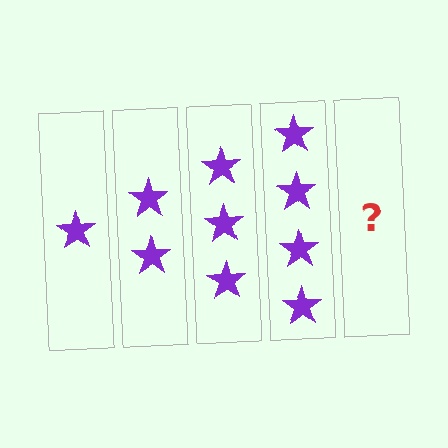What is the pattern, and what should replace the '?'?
The pattern is that each step adds one more star. The '?' should be 5 stars.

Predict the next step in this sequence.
The next step is 5 stars.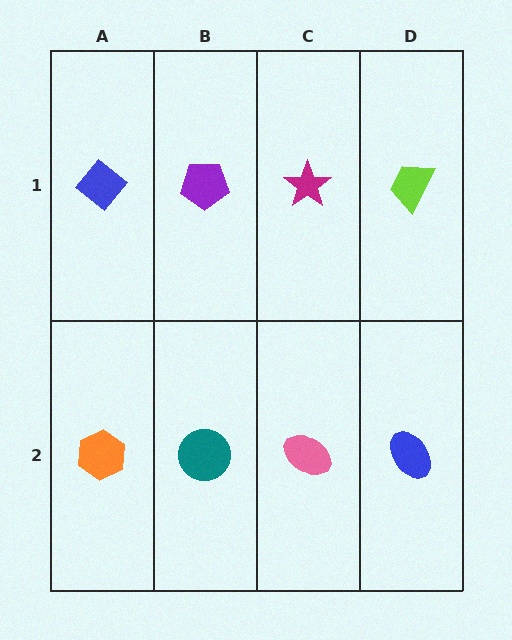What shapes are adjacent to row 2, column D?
A lime trapezoid (row 1, column D), a pink ellipse (row 2, column C).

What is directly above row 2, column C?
A magenta star.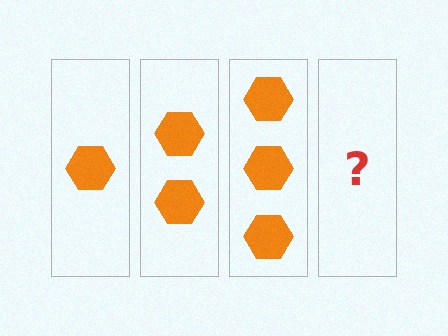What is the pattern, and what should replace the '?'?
The pattern is that each step adds one more hexagon. The '?' should be 4 hexagons.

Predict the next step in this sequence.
The next step is 4 hexagons.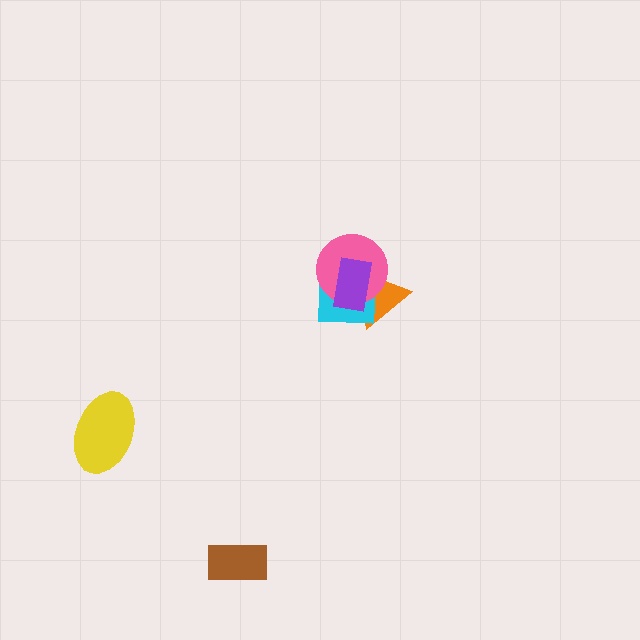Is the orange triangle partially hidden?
Yes, it is partially covered by another shape.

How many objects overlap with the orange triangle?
3 objects overlap with the orange triangle.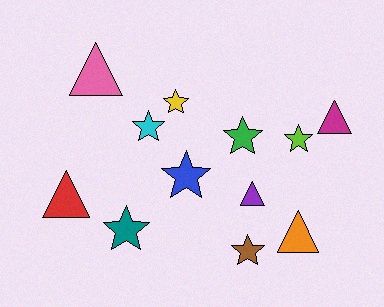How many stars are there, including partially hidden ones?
There are 7 stars.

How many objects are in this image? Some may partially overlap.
There are 12 objects.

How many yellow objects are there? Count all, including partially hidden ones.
There is 1 yellow object.